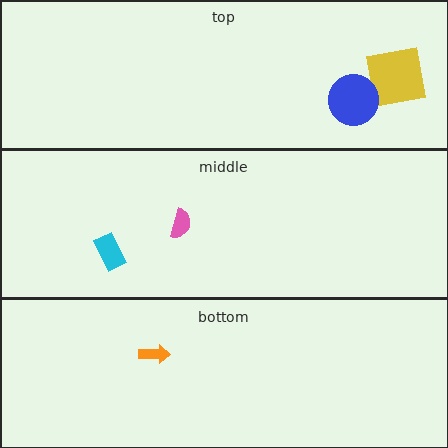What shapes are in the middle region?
The cyan rectangle, the pink semicircle.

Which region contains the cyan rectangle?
The middle region.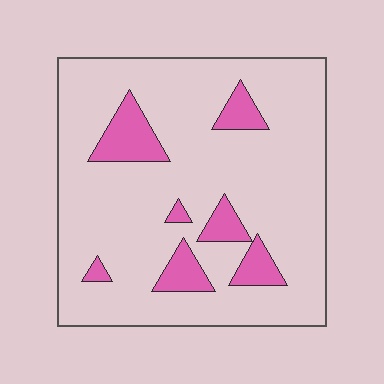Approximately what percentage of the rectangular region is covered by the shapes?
Approximately 15%.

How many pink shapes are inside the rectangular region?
7.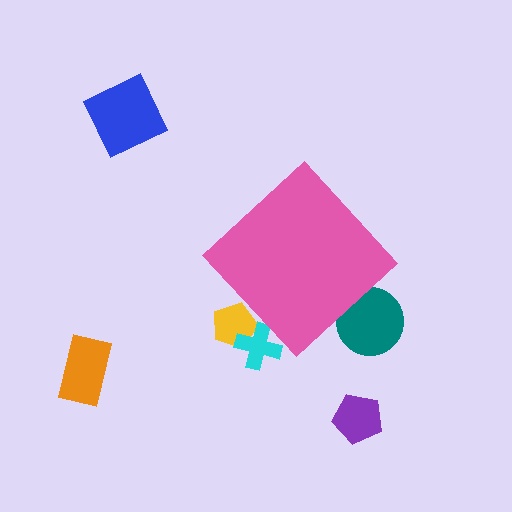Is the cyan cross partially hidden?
Yes, the cyan cross is partially hidden behind the pink diamond.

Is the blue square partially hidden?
No, the blue square is fully visible.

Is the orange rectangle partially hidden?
No, the orange rectangle is fully visible.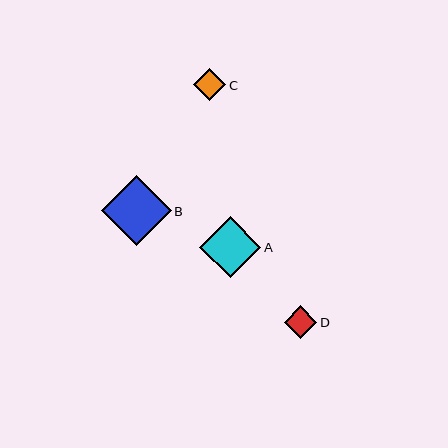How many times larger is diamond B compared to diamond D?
Diamond B is approximately 2.1 times the size of diamond D.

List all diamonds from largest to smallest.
From largest to smallest: B, A, D, C.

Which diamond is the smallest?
Diamond C is the smallest with a size of approximately 32 pixels.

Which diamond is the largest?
Diamond B is the largest with a size of approximately 69 pixels.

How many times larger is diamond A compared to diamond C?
Diamond A is approximately 1.9 times the size of diamond C.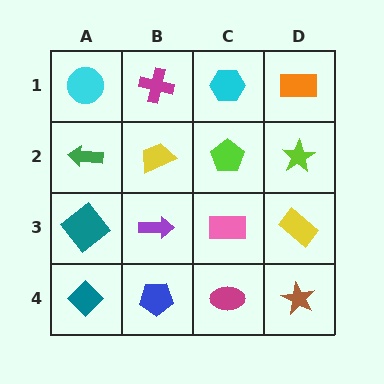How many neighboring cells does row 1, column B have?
3.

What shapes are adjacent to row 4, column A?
A teal diamond (row 3, column A), a blue pentagon (row 4, column B).